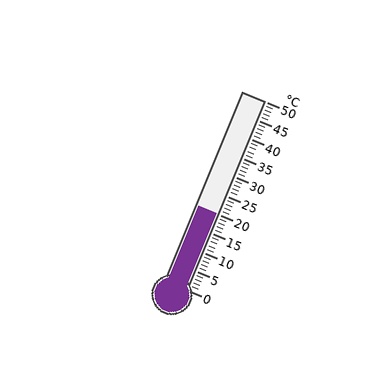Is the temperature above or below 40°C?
The temperature is below 40°C.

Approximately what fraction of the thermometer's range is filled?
The thermometer is filled to approximately 40% of its range.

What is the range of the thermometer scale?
The thermometer scale ranges from 0°C to 50°C.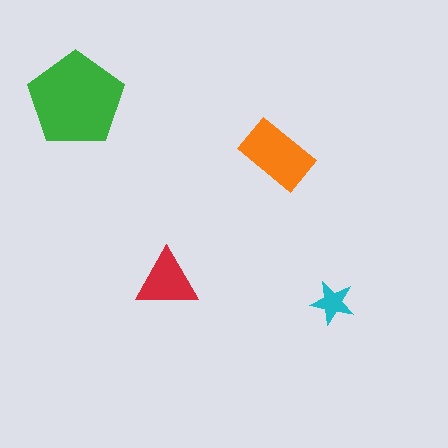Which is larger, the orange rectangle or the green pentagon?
The green pentagon.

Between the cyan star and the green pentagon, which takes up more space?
The green pentagon.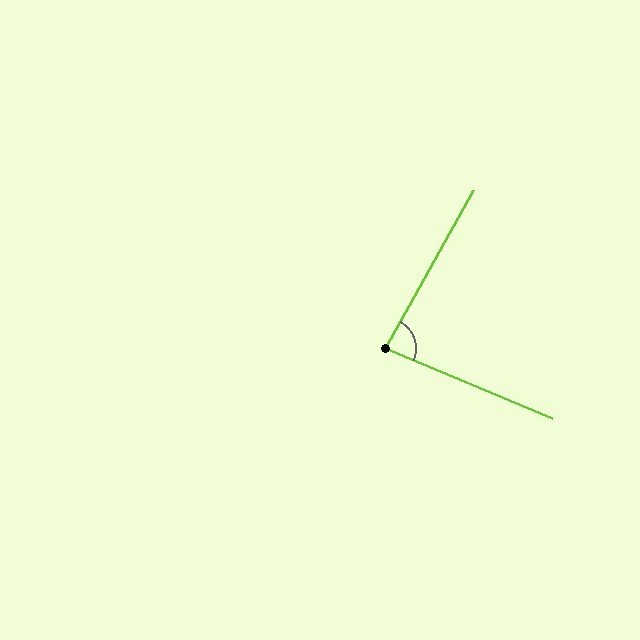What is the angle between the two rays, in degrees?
Approximately 84 degrees.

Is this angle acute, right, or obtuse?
It is acute.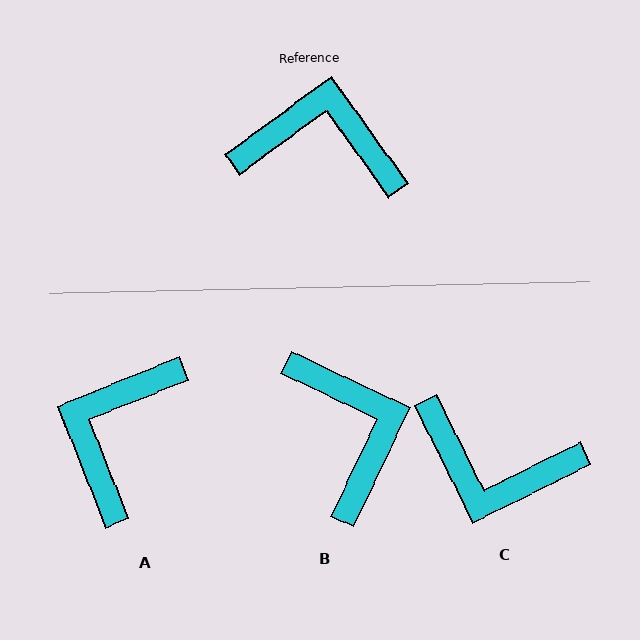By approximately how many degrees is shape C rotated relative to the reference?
Approximately 170 degrees counter-clockwise.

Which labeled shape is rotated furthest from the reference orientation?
C, about 170 degrees away.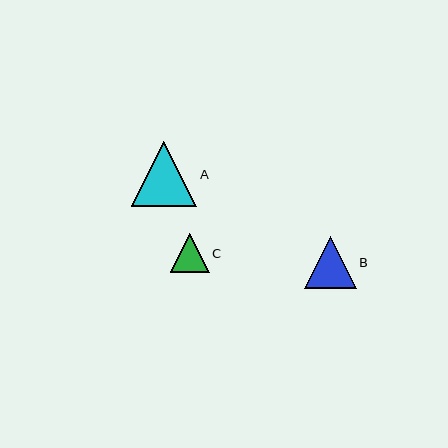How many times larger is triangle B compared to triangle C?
Triangle B is approximately 1.3 times the size of triangle C.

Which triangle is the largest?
Triangle A is the largest with a size of approximately 65 pixels.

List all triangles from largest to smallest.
From largest to smallest: A, B, C.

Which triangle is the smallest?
Triangle C is the smallest with a size of approximately 39 pixels.